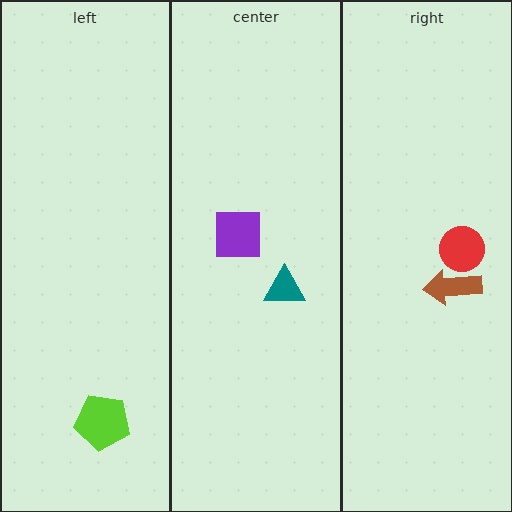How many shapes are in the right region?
2.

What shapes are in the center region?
The purple square, the teal triangle.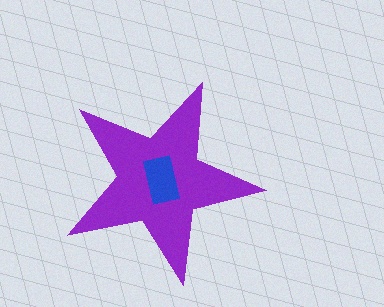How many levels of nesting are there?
2.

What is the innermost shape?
The blue rectangle.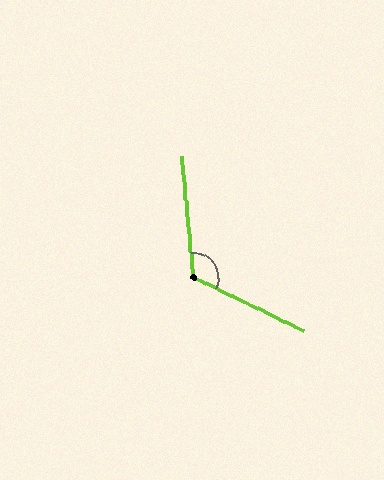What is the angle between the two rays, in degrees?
Approximately 121 degrees.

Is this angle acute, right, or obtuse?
It is obtuse.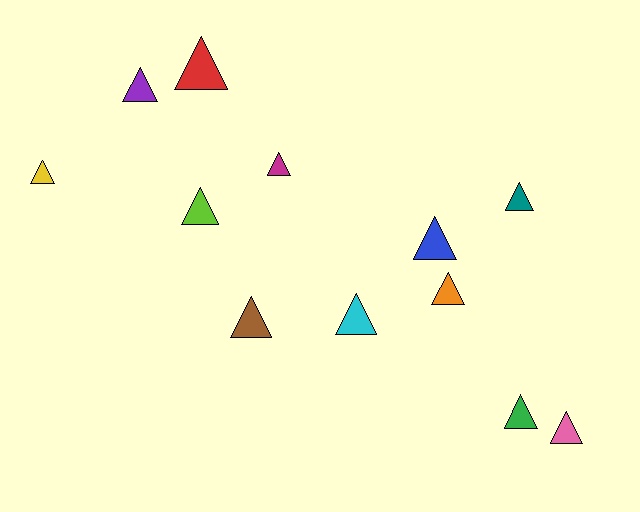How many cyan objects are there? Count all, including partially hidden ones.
There is 1 cyan object.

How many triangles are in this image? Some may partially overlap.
There are 12 triangles.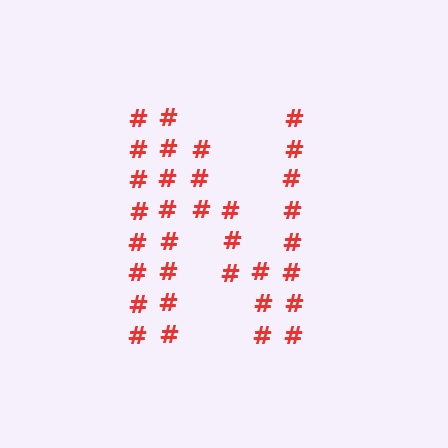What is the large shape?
The large shape is the letter N.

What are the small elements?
The small elements are hash symbols.